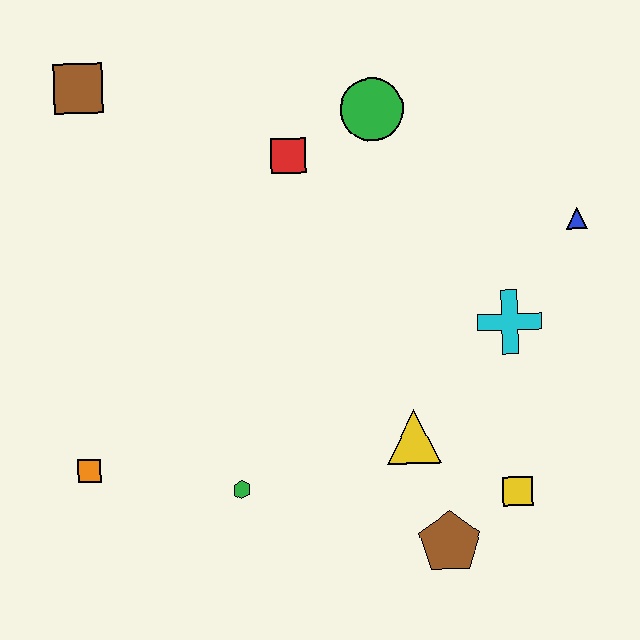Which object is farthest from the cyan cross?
The brown square is farthest from the cyan cross.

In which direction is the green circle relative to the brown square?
The green circle is to the right of the brown square.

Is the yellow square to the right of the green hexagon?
Yes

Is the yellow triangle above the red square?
No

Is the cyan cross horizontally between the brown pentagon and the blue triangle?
Yes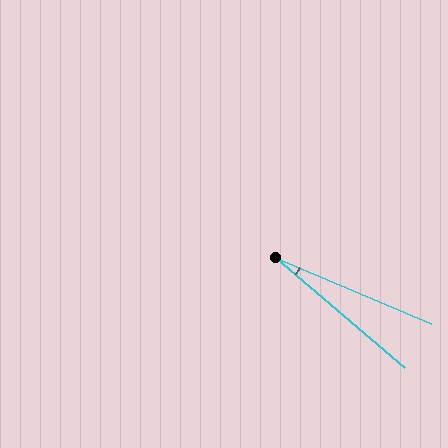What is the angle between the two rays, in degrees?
Approximately 17 degrees.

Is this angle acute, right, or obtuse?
It is acute.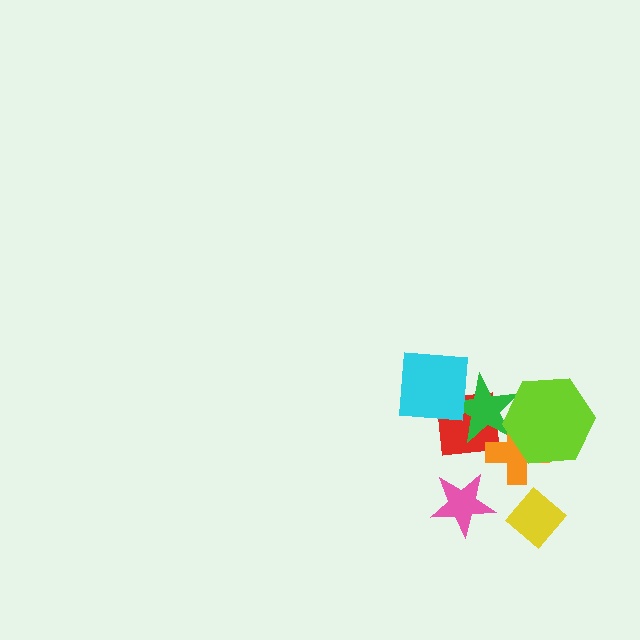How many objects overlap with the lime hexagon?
2 objects overlap with the lime hexagon.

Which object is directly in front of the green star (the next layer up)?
The cyan square is directly in front of the green star.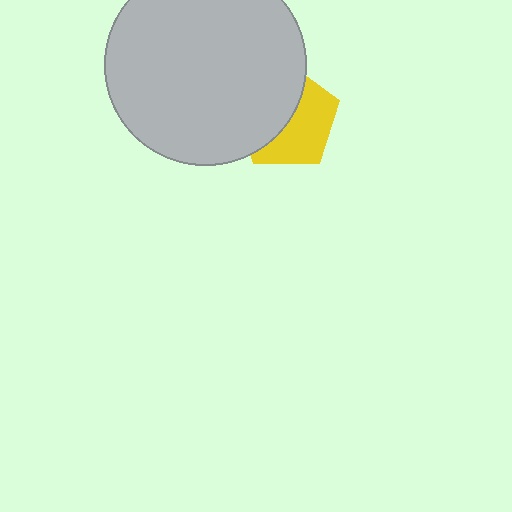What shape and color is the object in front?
The object in front is a light gray circle.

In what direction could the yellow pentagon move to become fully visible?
The yellow pentagon could move right. That would shift it out from behind the light gray circle entirely.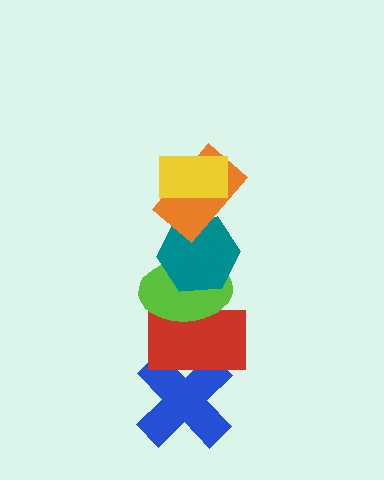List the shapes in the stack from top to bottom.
From top to bottom: the yellow rectangle, the orange rectangle, the teal hexagon, the lime ellipse, the red rectangle, the blue cross.